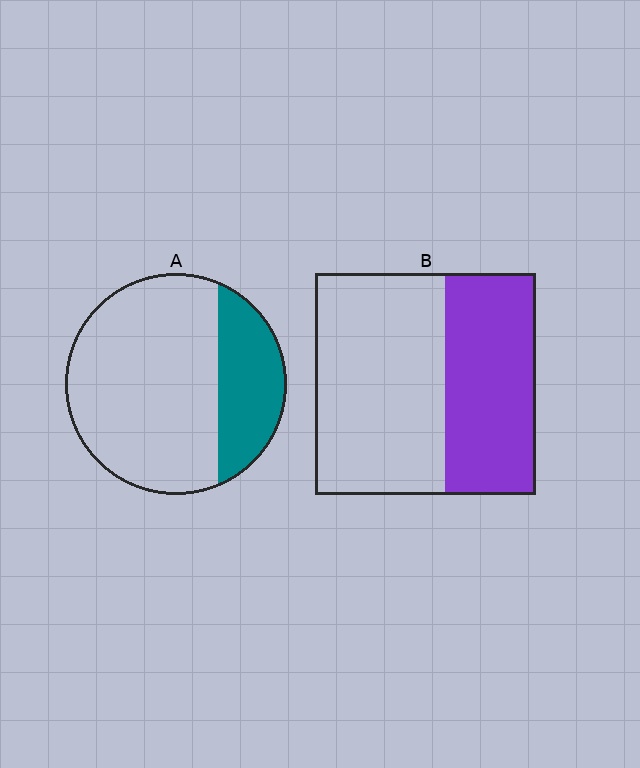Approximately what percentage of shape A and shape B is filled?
A is approximately 25% and B is approximately 40%.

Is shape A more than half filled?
No.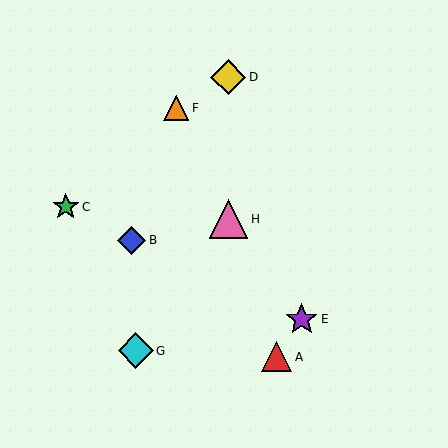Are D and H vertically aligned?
Yes, both are at x≈228.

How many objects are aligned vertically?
2 objects (D, H) are aligned vertically.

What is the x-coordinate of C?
Object C is at x≈66.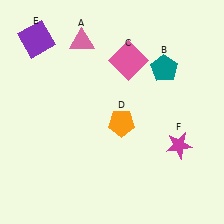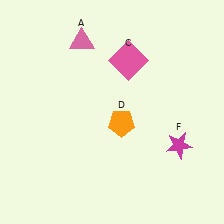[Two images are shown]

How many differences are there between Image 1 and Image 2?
There are 2 differences between the two images.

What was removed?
The purple square (E), the teal pentagon (B) were removed in Image 2.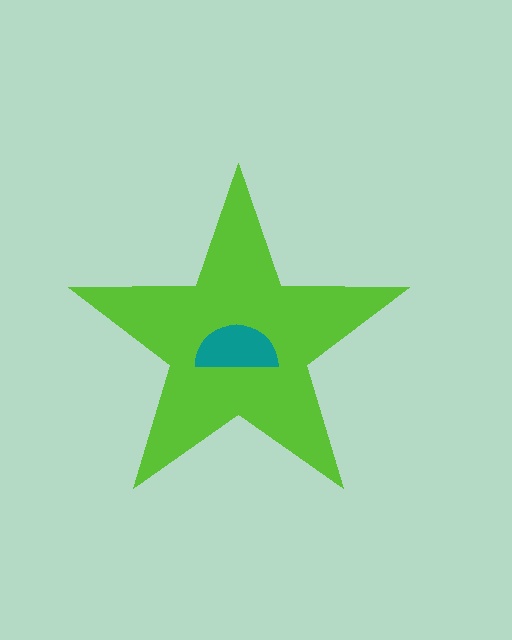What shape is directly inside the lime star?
The teal semicircle.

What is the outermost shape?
The lime star.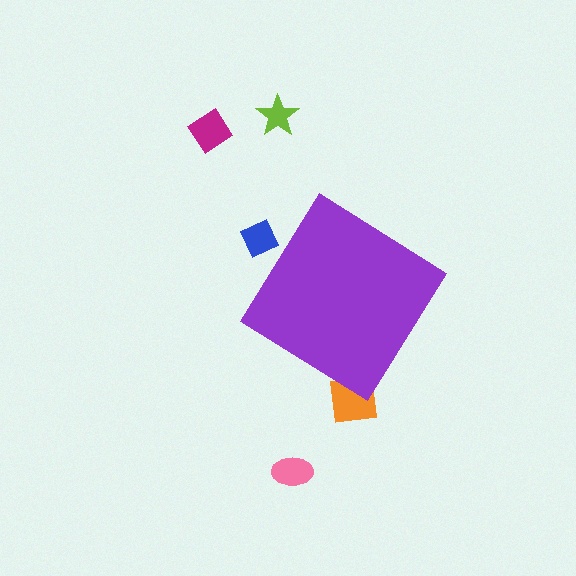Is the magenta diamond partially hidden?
No, the magenta diamond is fully visible.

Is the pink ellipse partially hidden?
No, the pink ellipse is fully visible.